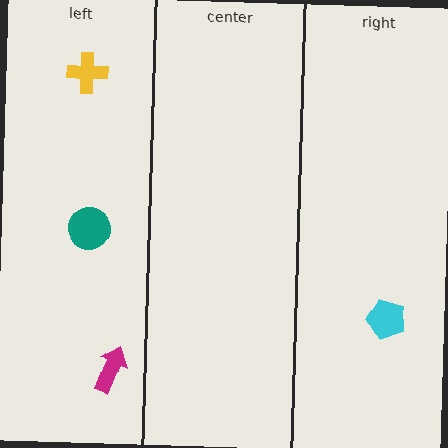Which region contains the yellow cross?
The left region.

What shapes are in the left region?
The teal circle, the yellow cross, the magenta arrow.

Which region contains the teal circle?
The left region.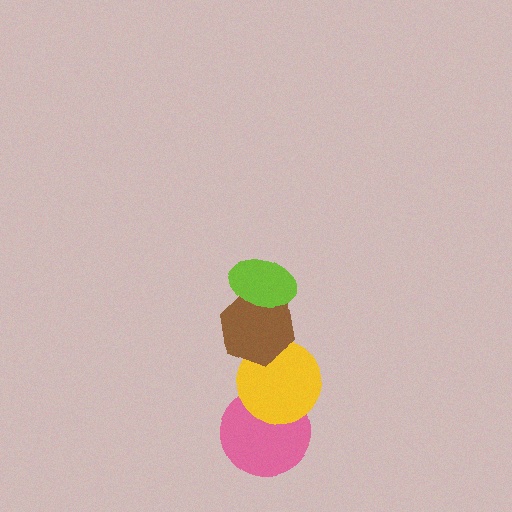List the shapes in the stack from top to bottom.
From top to bottom: the lime ellipse, the brown hexagon, the yellow circle, the pink circle.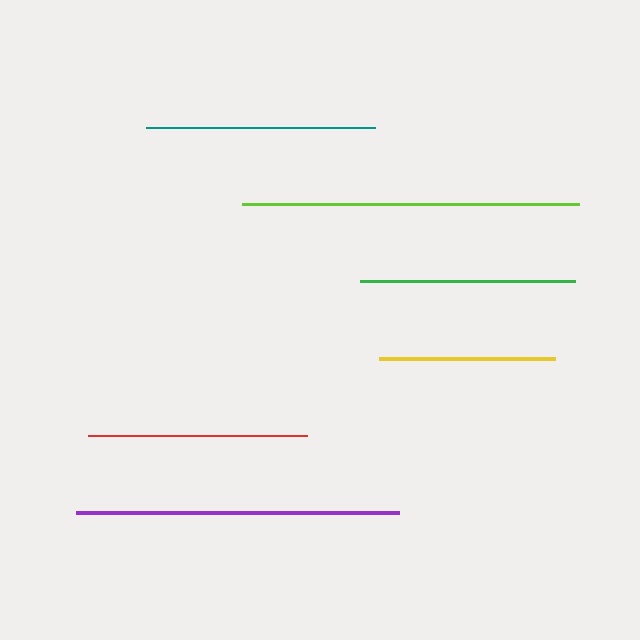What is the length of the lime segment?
The lime segment is approximately 337 pixels long.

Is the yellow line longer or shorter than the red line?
The red line is longer than the yellow line.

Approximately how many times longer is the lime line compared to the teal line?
The lime line is approximately 1.5 times the length of the teal line.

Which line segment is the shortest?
The yellow line is the shortest at approximately 177 pixels.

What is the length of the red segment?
The red segment is approximately 219 pixels long.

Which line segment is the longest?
The lime line is the longest at approximately 337 pixels.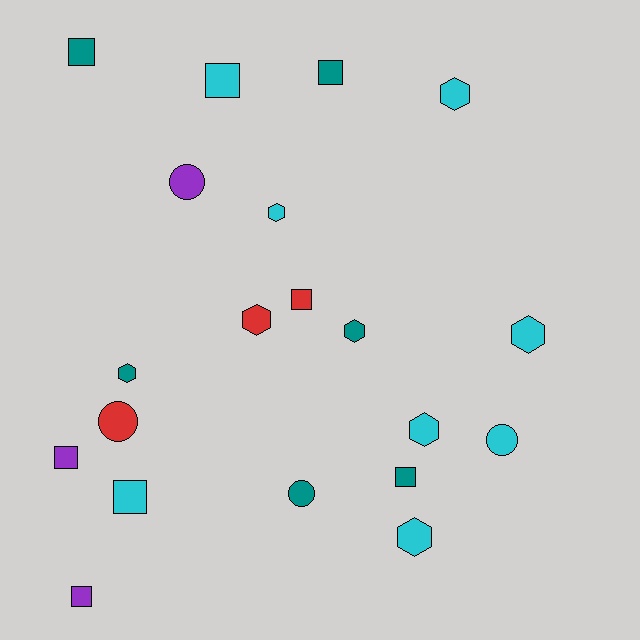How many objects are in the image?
There are 20 objects.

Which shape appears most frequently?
Hexagon, with 8 objects.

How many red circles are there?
There is 1 red circle.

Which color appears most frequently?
Cyan, with 8 objects.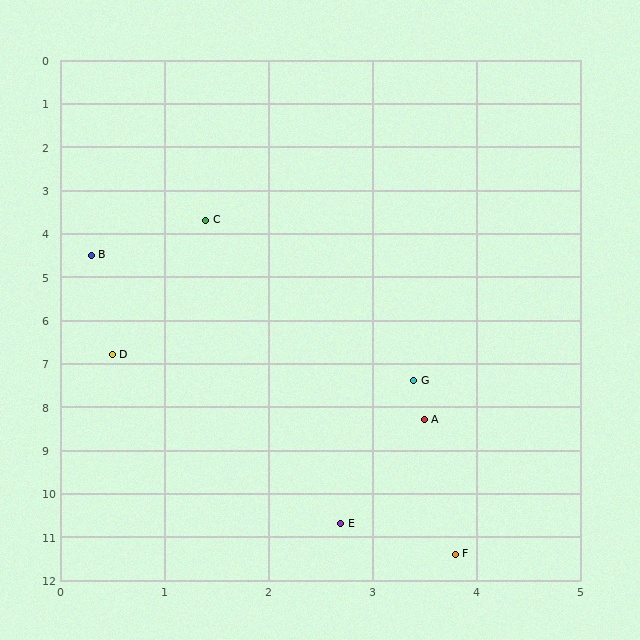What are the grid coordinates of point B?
Point B is at approximately (0.3, 4.5).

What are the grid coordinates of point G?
Point G is at approximately (3.4, 7.4).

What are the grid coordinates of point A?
Point A is at approximately (3.5, 8.3).